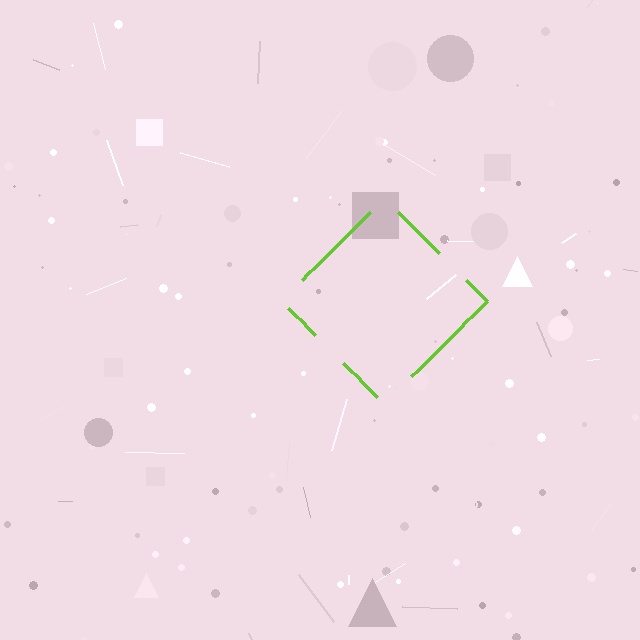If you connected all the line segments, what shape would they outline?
They would outline a diamond.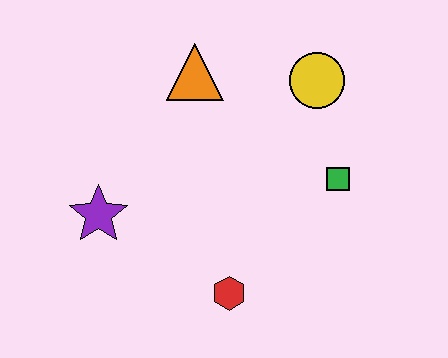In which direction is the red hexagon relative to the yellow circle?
The red hexagon is below the yellow circle.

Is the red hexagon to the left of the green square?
Yes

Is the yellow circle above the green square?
Yes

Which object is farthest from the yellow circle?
The purple star is farthest from the yellow circle.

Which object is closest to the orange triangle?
The yellow circle is closest to the orange triangle.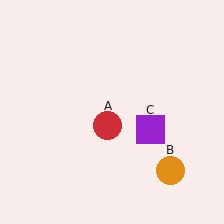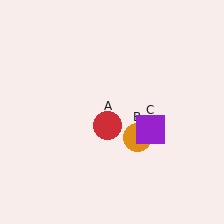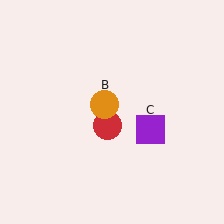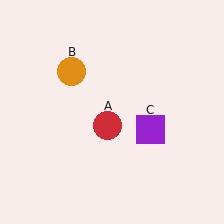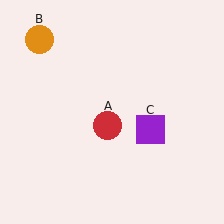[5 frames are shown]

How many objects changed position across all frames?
1 object changed position: orange circle (object B).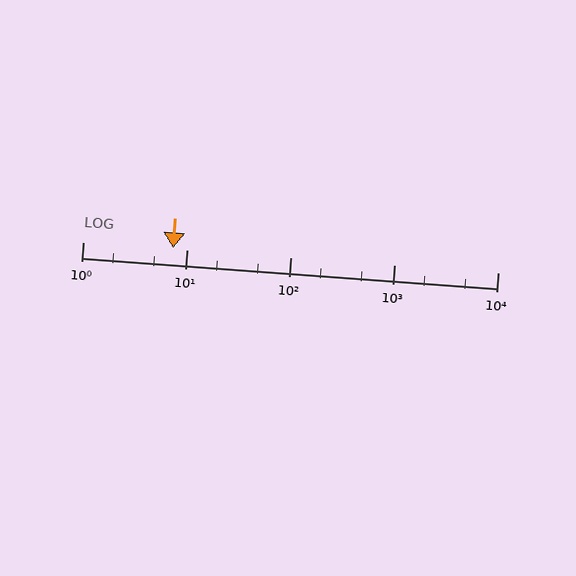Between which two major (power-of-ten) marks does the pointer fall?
The pointer is between 1 and 10.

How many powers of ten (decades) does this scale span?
The scale spans 4 decades, from 1 to 10000.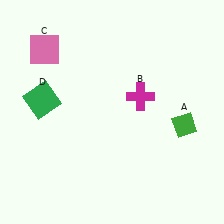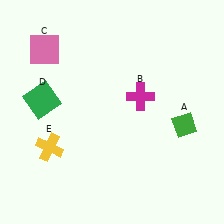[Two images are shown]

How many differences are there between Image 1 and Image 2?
There is 1 difference between the two images.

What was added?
A yellow cross (E) was added in Image 2.